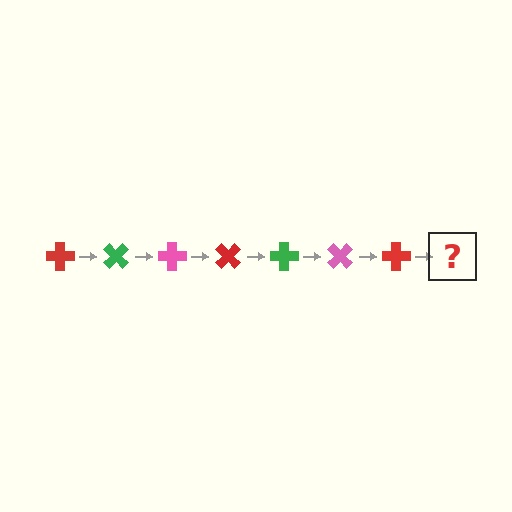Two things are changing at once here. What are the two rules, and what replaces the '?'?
The two rules are that it rotates 45 degrees each step and the color cycles through red, green, and pink. The '?' should be a green cross, rotated 315 degrees from the start.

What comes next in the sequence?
The next element should be a green cross, rotated 315 degrees from the start.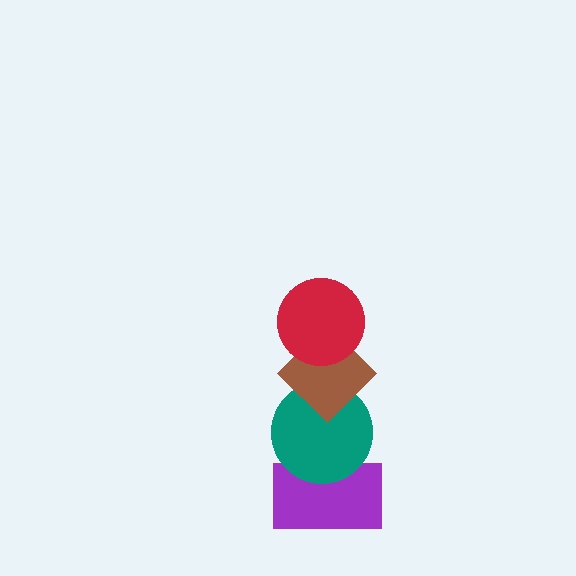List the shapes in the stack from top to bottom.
From top to bottom: the red circle, the brown diamond, the teal circle, the purple rectangle.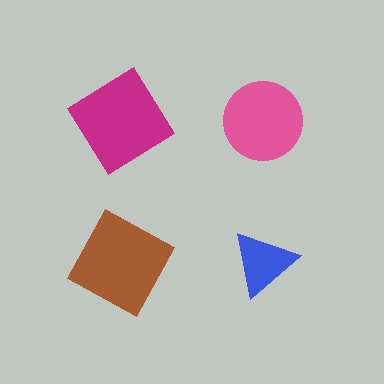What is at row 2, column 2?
A blue triangle.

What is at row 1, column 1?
A magenta diamond.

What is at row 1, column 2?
A pink circle.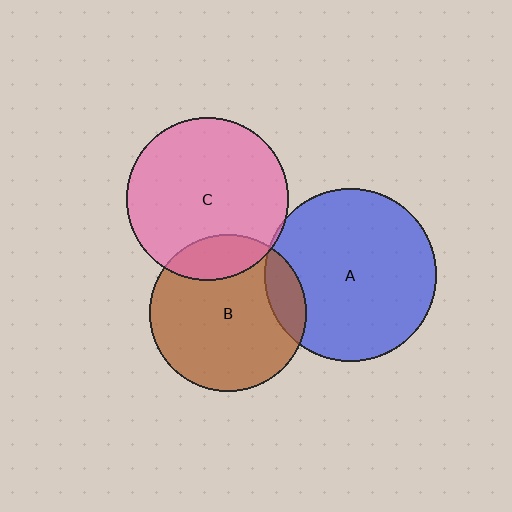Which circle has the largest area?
Circle A (blue).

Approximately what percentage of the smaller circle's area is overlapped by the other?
Approximately 15%.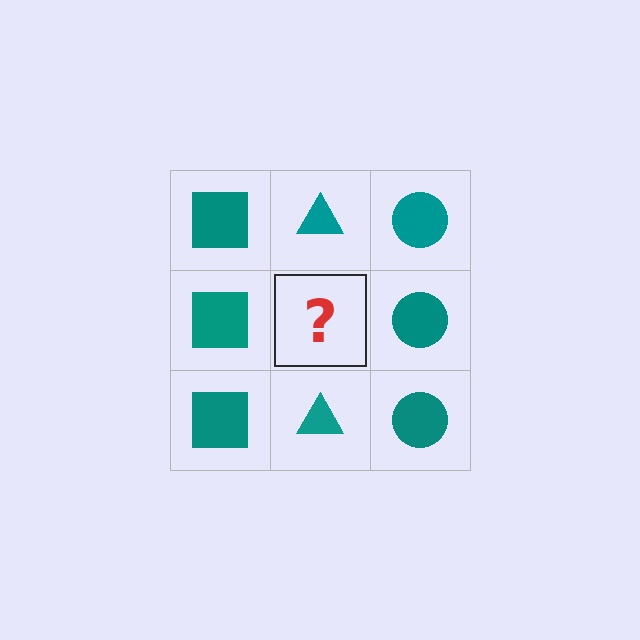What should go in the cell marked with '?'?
The missing cell should contain a teal triangle.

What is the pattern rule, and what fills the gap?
The rule is that each column has a consistent shape. The gap should be filled with a teal triangle.